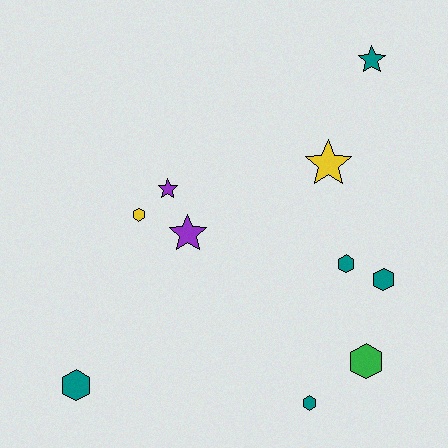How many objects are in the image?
There are 10 objects.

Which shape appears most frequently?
Hexagon, with 6 objects.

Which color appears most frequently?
Teal, with 5 objects.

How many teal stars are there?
There is 1 teal star.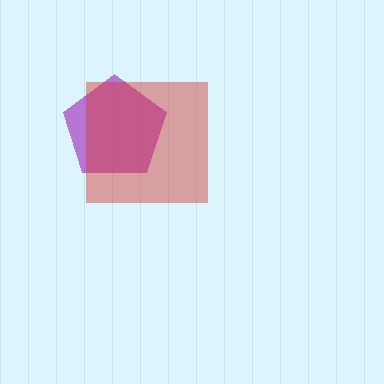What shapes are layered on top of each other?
The layered shapes are: a purple pentagon, a red square.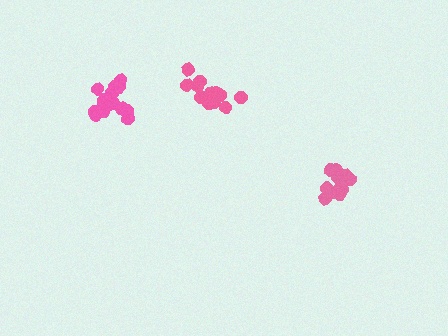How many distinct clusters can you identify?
There are 3 distinct clusters.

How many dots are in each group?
Group 1: 15 dots, Group 2: 13 dots, Group 3: 15 dots (43 total).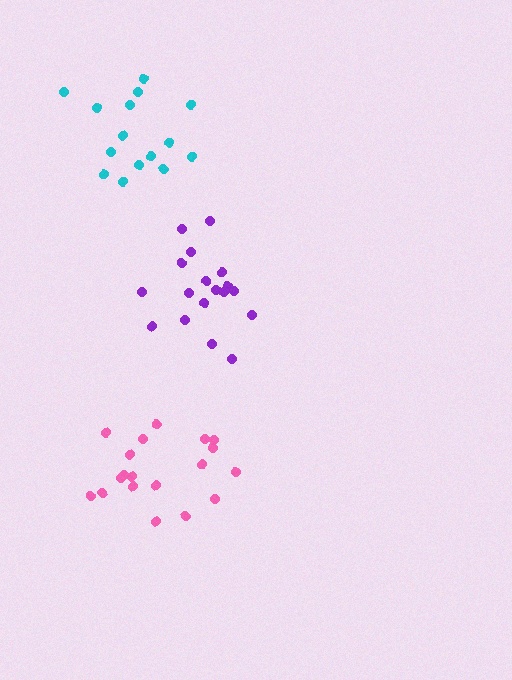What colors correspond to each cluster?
The clusters are colored: purple, pink, cyan.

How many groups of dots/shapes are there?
There are 3 groups.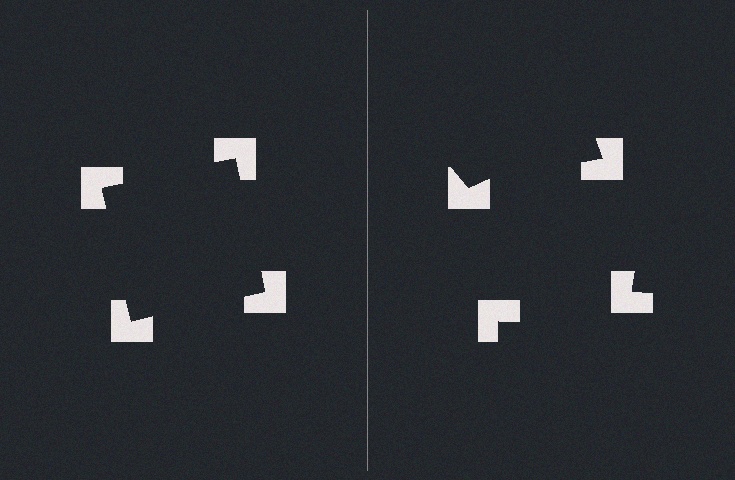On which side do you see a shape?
An illusory square appears on the left side. On the right side the wedge cuts are rotated, so no coherent shape forms.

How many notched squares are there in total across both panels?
8 — 4 on each side.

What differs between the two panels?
The notched squares are positioned identically on both sides; only the wedge orientations differ. On the left they align to a square; on the right they are misaligned.